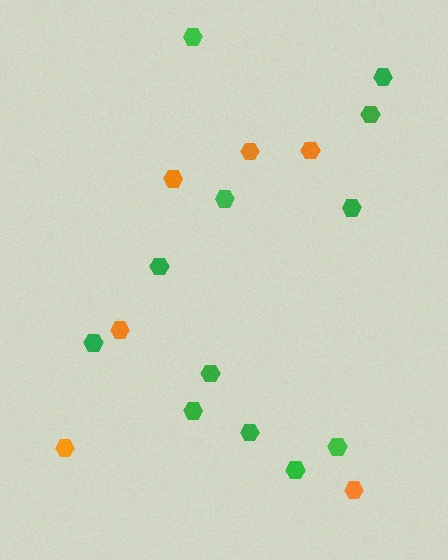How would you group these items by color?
There are 2 groups: one group of orange hexagons (6) and one group of green hexagons (12).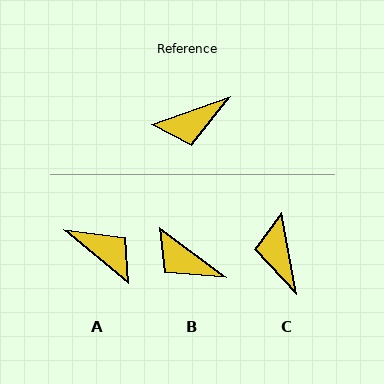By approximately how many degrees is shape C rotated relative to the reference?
Approximately 99 degrees clockwise.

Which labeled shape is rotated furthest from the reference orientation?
A, about 121 degrees away.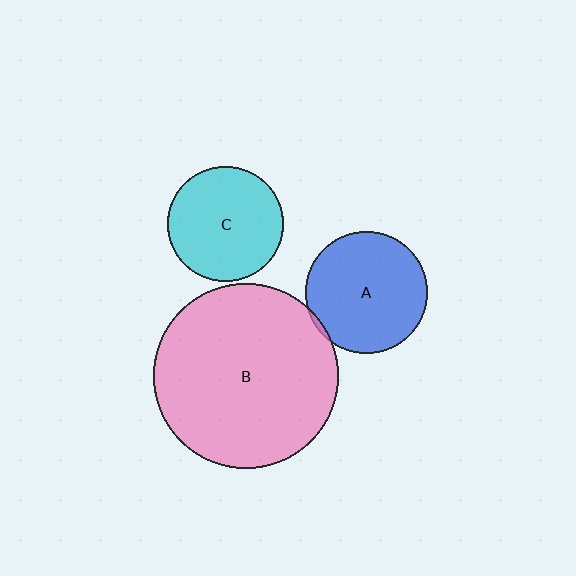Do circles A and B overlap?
Yes.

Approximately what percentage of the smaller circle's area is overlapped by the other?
Approximately 5%.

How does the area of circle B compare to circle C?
Approximately 2.6 times.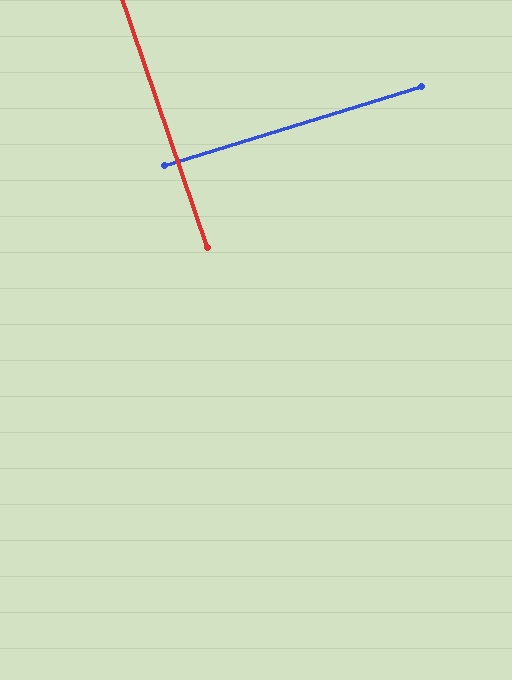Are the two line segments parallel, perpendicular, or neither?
Perpendicular — they meet at approximately 88°.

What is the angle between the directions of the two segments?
Approximately 88 degrees.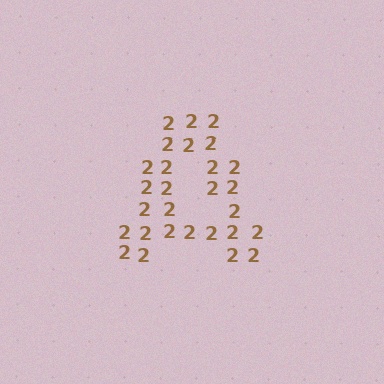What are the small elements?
The small elements are digit 2's.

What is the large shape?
The large shape is the letter A.